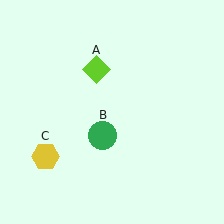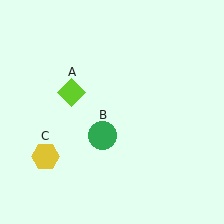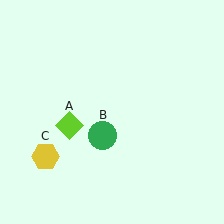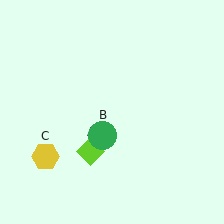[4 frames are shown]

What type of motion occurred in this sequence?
The lime diamond (object A) rotated counterclockwise around the center of the scene.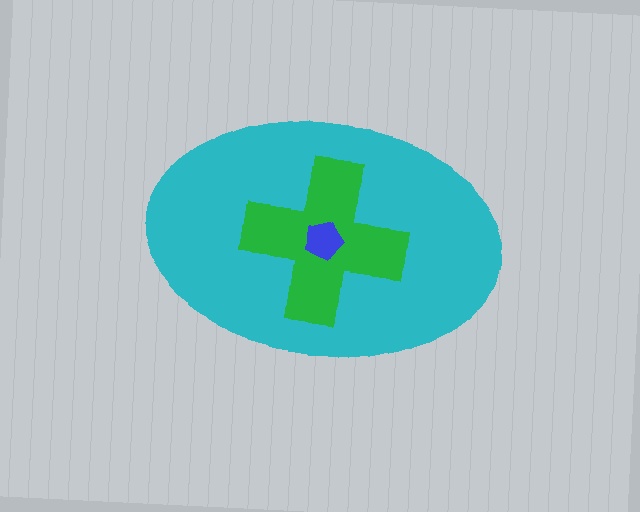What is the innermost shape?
The blue pentagon.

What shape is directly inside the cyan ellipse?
The green cross.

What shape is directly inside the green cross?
The blue pentagon.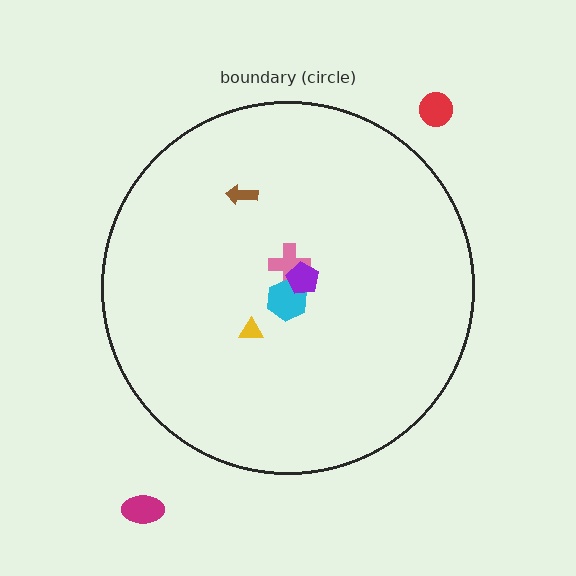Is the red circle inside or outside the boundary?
Outside.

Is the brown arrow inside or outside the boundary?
Inside.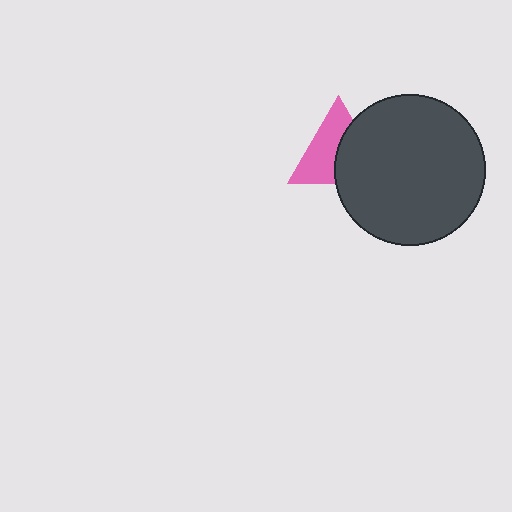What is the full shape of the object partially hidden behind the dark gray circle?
The partially hidden object is a pink triangle.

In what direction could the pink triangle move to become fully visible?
The pink triangle could move left. That would shift it out from behind the dark gray circle entirely.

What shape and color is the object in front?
The object in front is a dark gray circle.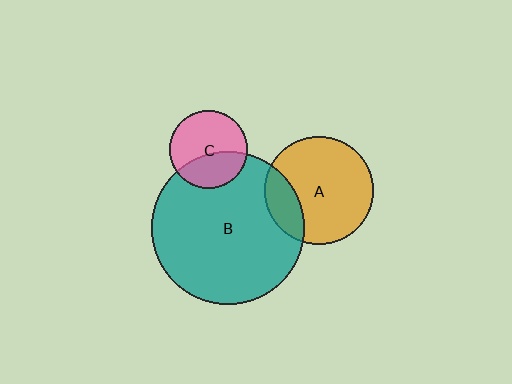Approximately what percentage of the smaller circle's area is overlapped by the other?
Approximately 20%.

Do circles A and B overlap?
Yes.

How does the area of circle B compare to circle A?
Approximately 2.0 times.